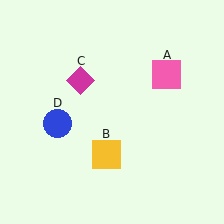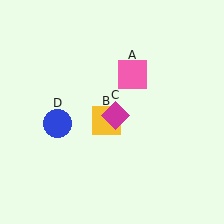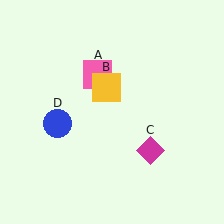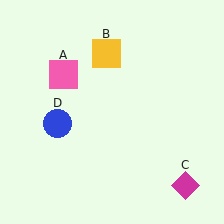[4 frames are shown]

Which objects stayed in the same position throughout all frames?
Blue circle (object D) remained stationary.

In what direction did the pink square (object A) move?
The pink square (object A) moved left.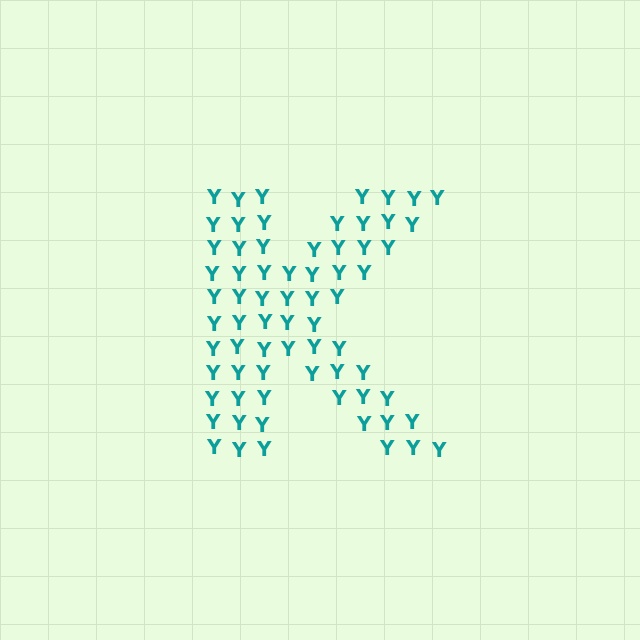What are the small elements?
The small elements are letter Y's.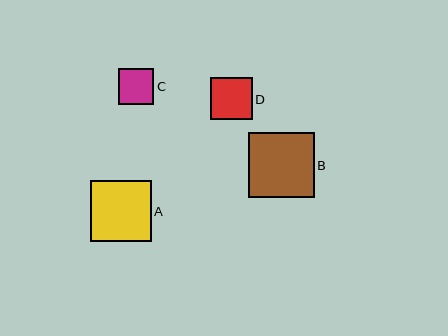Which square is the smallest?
Square C is the smallest with a size of approximately 35 pixels.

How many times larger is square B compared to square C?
Square B is approximately 1.8 times the size of square C.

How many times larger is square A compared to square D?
Square A is approximately 1.4 times the size of square D.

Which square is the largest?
Square B is the largest with a size of approximately 66 pixels.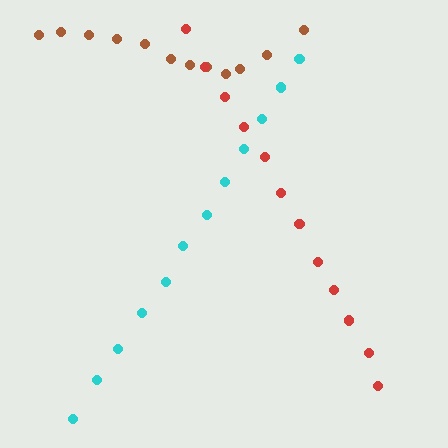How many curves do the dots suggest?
There are 3 distinct paths.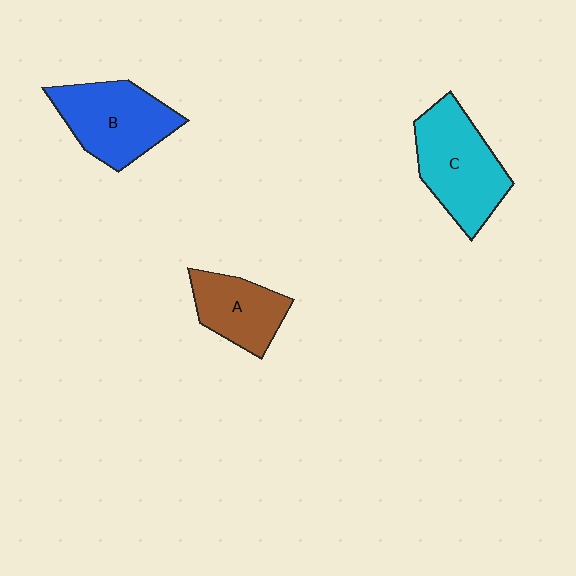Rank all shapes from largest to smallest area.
From largest to smallest: C (cyan), B (blue), A (brown).